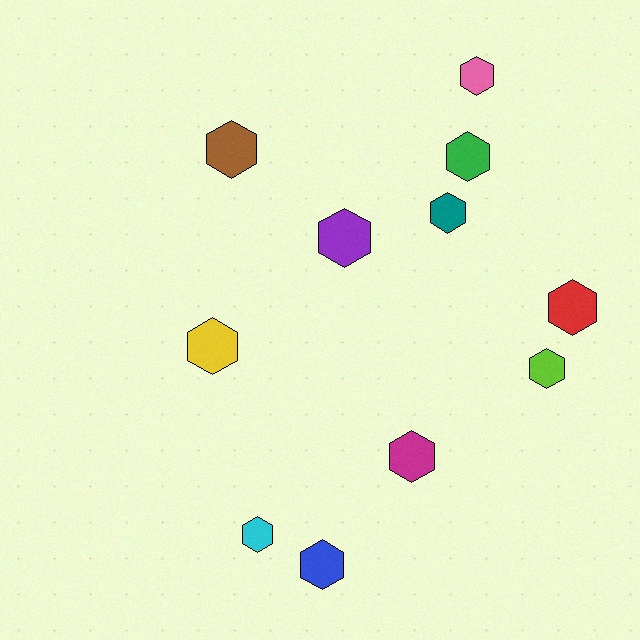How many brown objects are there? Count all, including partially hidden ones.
There is 1 brown object.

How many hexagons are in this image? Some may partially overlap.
There are 11 hexagons.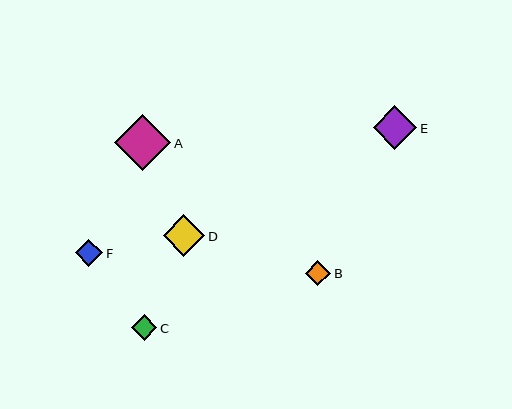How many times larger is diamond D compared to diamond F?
Diamond D is approximately 1.5 times the size of diamond F.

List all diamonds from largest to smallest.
From largest to smallest: A, E, D, F, C, B.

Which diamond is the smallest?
Diamond B is the smallest with a size of approximately 25 pixels.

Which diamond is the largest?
Diamond A is the largest with a size of approximately 56 pixels.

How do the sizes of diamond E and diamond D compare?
Diamond E and diamond D are approximately the same size.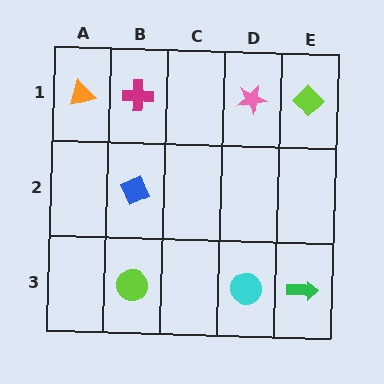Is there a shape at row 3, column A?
No, that cell is empty.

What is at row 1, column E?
A lime diamond.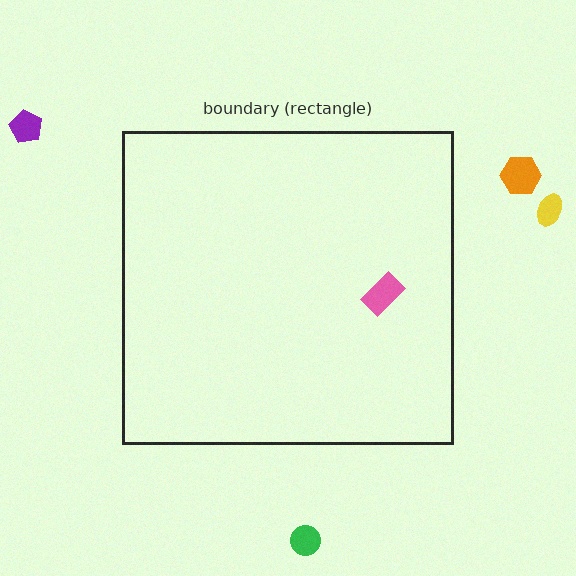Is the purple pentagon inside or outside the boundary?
Outside.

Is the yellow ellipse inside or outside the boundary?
Outside.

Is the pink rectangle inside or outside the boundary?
Inside.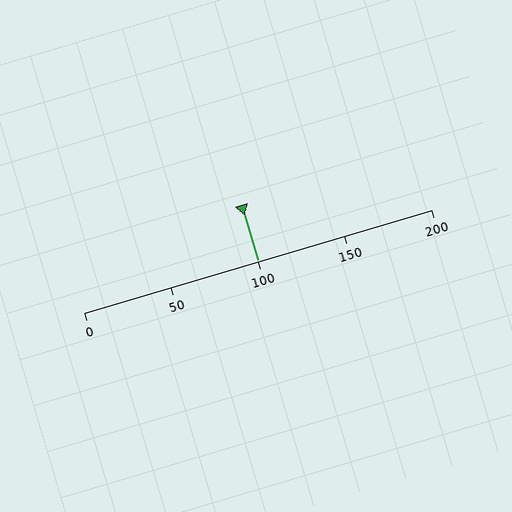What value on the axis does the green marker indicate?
The marker indicates approximately 100.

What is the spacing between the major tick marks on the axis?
The major ticks are spaced 50 apart.